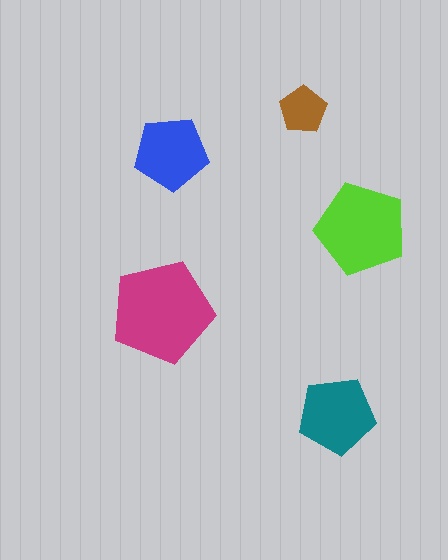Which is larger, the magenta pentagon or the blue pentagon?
The magenta one.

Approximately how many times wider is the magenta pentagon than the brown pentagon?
About 2 times wider.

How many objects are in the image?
There are 5 objects in the image.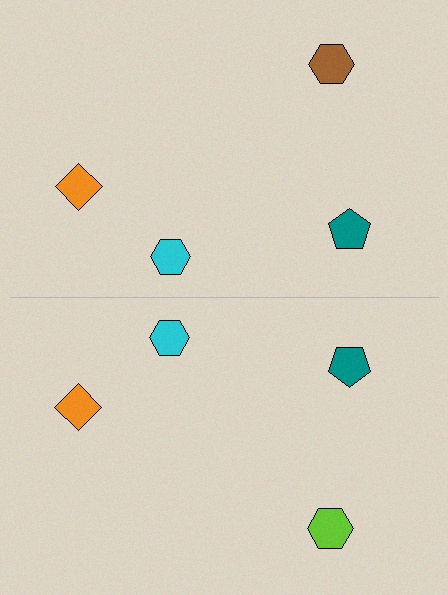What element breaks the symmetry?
The lime hexagon on the bottom side breaks the symmetry — its mirror counterpart is brown.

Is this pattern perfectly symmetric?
No, the pattern is not perfectly symmetric. The lime hexagon on the bottom side breaks the symmetry — its mirror counterpart is brown.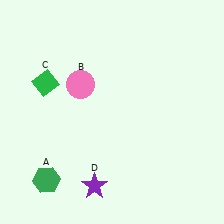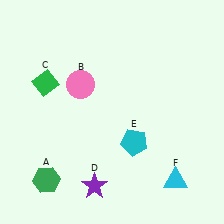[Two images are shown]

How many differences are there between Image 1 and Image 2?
There are 2 differences between the two images.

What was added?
A cyan pentagon (E), a cyan triangle (F) were added in Image 2.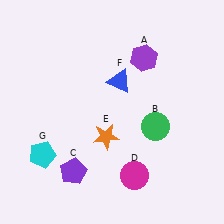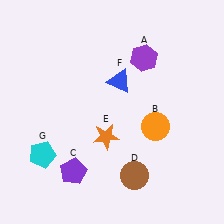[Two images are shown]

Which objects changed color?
B changed from green to orange. D changed from magenta to brown.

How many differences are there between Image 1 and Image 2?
There are 2 differences between the two images.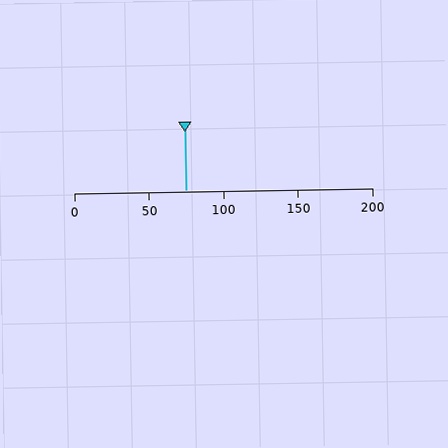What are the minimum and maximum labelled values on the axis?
The axis runs from 0 to 200.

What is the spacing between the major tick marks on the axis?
The major ticks are spaced 50 apart.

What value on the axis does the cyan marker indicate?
The marker indicates approximately 75.